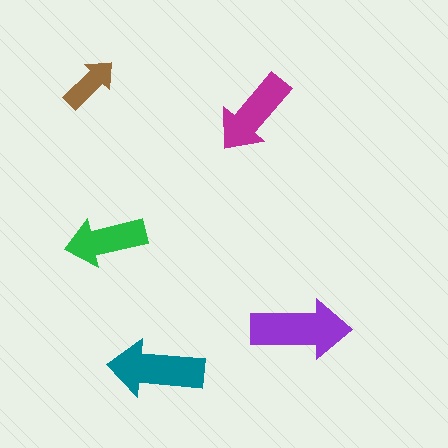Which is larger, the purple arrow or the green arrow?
The purple one.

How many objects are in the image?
There are 5 objects in the image.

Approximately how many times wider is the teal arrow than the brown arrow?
About 1.5 times wider.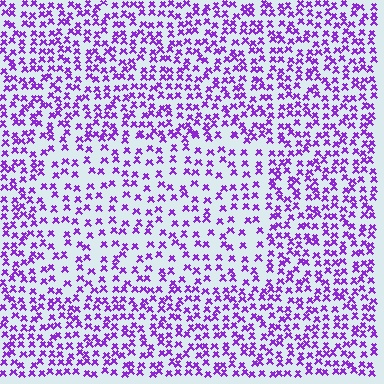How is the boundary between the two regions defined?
The boundary is defined by a change in element density (approximately 1.7x ratio). All elements are the same color, size, and shape.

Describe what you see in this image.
The image contains small purple elements arranged at two different densities. A rectangle-shaped region is visible where the elements are less densely packed than the surrounding area.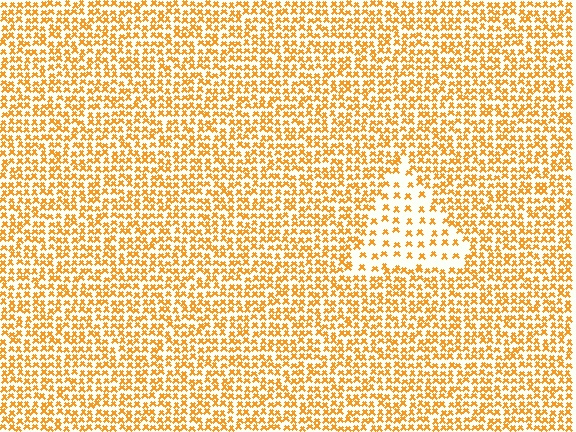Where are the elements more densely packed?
The elements are more densely packed outside the triangle boundary.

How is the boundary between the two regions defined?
The boundary is defined by a change in element density (approximately 2.3x ratio). All elements are the same color, size, and shape.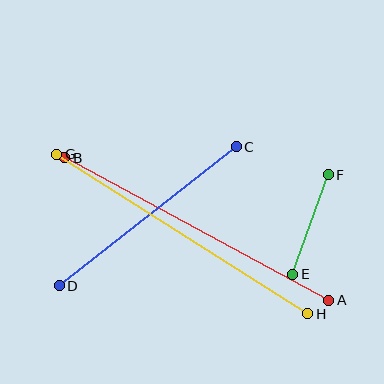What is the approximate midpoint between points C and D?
The midpoint is at approximately (148, 216) pixels.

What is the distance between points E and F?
The distance is approximately 106 pixels.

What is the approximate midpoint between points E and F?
The midpoint is at approximately (310, 225) pixels.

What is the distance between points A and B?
The distance is approximately 300 pixels.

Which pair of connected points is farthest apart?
Points A and B are farthest apart.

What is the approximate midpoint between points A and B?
The midpoint is at approximately (197, 229) pixels.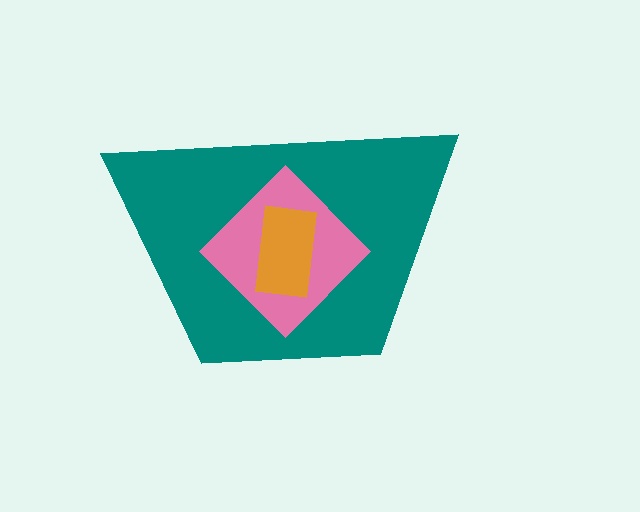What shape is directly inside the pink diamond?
The orange rectangle.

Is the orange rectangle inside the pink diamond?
Yes.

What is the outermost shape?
The teal trapezoid.